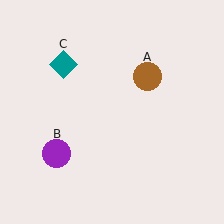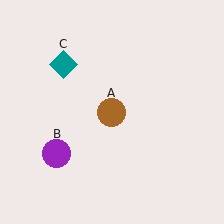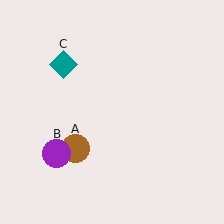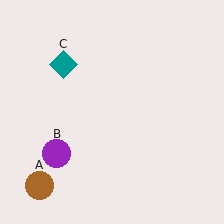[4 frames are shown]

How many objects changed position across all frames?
1 object changed position: brown circle (object A).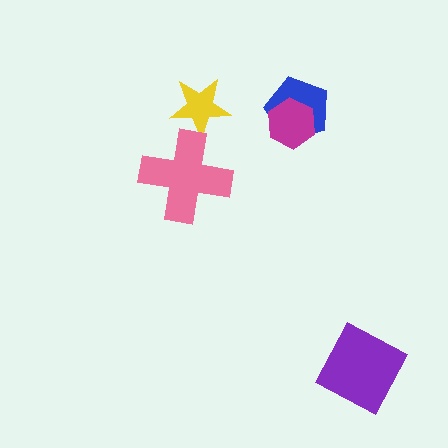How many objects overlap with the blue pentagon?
1 object overlaps with the blue pentagon.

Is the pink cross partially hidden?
No, no other shape covers it.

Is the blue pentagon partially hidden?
Yes, it is partially covered by another shape.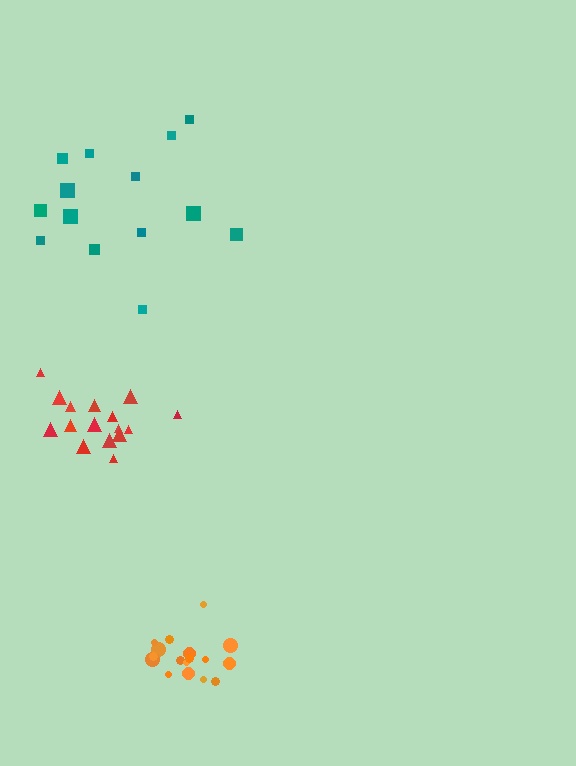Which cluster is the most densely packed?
Orange.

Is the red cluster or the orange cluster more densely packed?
Orange.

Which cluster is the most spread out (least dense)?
Teal.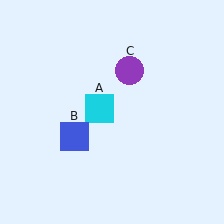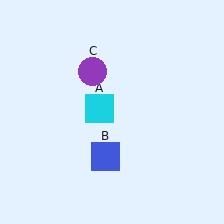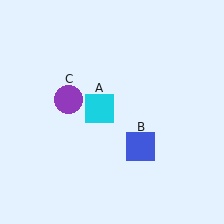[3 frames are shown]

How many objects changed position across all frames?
2 objects changed position: blue square (object B), purple circle (object C).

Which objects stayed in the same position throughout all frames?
Cyan square (object A) remained stationary.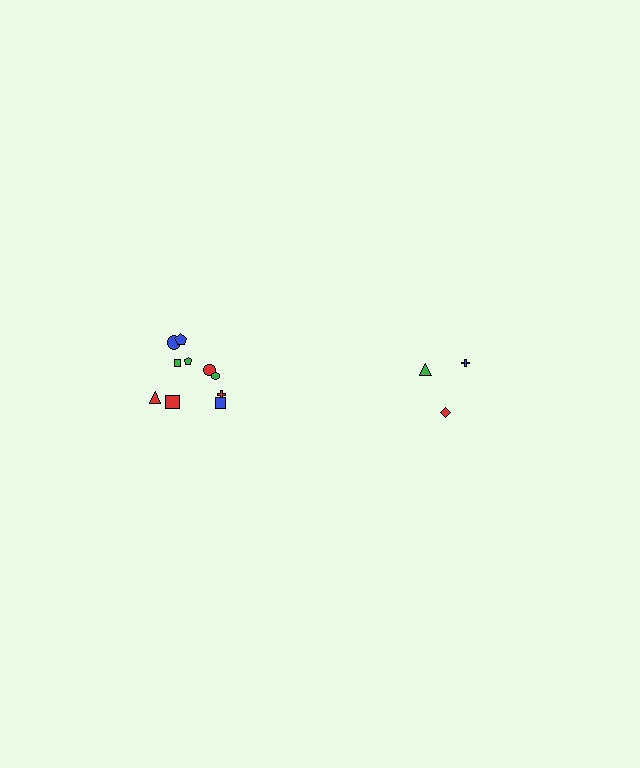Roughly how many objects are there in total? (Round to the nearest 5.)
Roughly 15 objects in total.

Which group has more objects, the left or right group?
The left group.